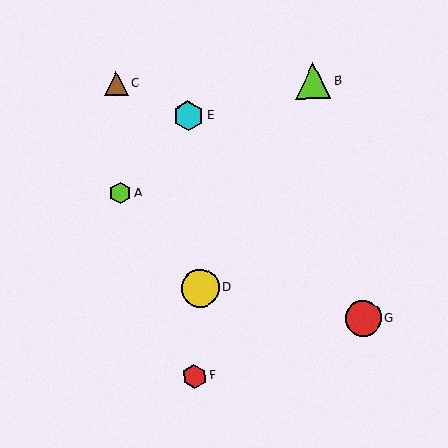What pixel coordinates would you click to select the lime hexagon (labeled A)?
Click at (120, 193) to select the lime hexagon A.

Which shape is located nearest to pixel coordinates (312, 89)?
The lime triangle (labeled B) at (313, 81) is nearest to that location.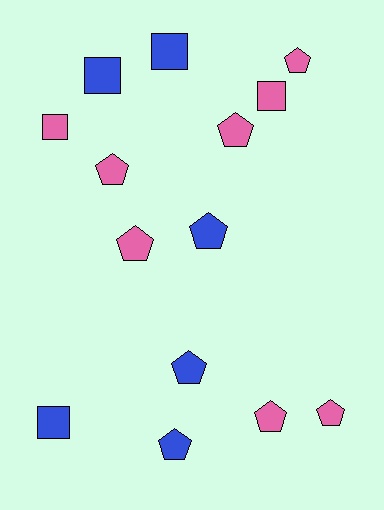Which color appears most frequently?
Pink, with 8 objects.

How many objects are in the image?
There are 14 objects.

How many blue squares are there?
There are 3 blue squares.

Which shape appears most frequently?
Pentagon, with 9 objects.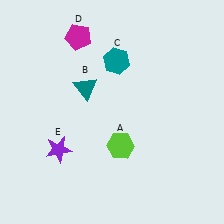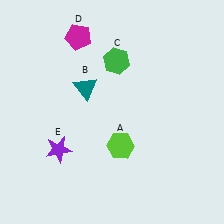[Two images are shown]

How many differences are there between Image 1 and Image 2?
There is 1 difference between the two images.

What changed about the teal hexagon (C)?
In Image 1, C is teal. In Image 2, it changed to green.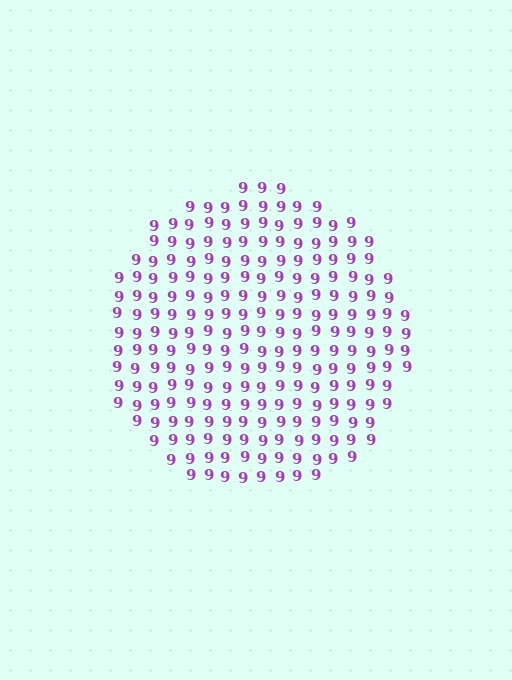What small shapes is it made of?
It is made of small digit 9's.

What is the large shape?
The large shape is a circle.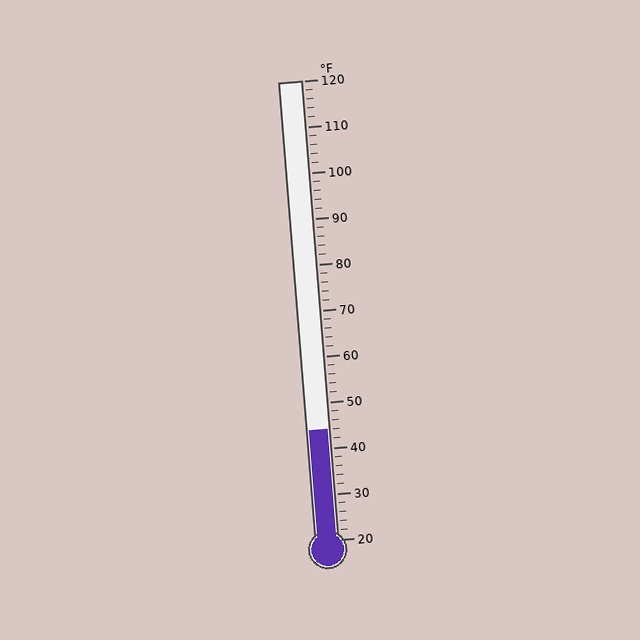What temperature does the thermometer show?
The thermometer shows approximately 44°F.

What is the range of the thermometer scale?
The thermometer scale ranges from 20°F to 120°F.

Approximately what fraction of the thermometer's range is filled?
The thermometer is filled to approximately 25% of its range.